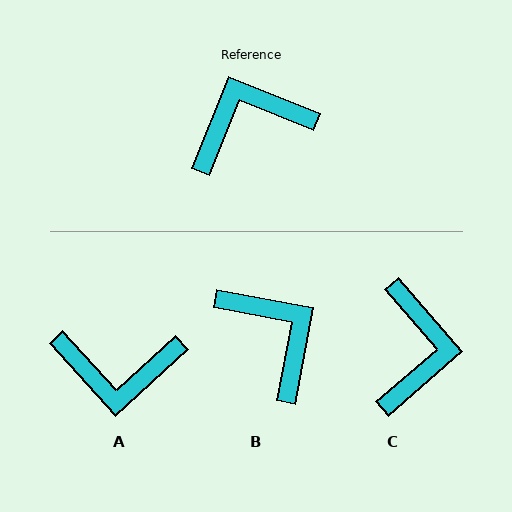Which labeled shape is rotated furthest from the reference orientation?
A, about 154 degrees away.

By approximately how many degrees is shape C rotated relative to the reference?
Approximately 117 degrees clockwise.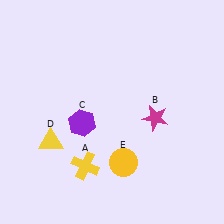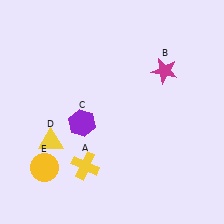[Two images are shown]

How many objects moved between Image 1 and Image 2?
2 objects moved between the two images.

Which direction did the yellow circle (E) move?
The yellow circle (E) moved left.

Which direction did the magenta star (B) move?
The magenta star (B) moved up.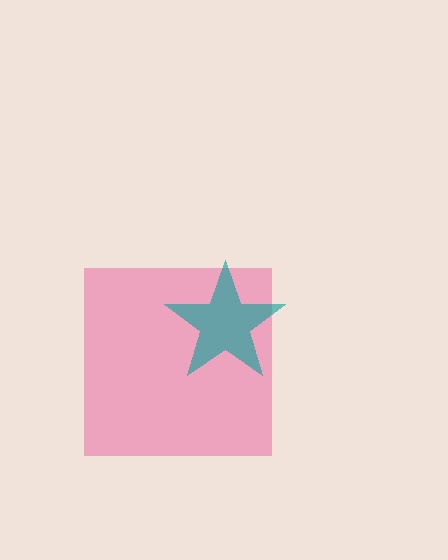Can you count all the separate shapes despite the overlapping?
Yes, there are 2 separate shapes.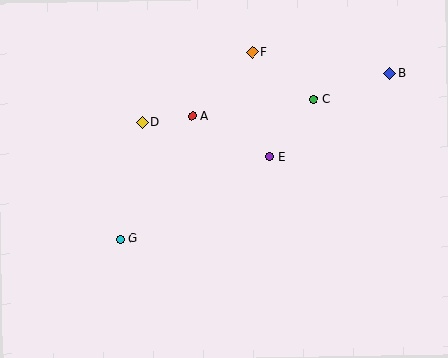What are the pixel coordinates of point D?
Point D is at (142, 122).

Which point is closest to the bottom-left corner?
Point G is closest to the bottom-left corner.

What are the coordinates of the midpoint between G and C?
The midpoint between G and C is at (217, 169).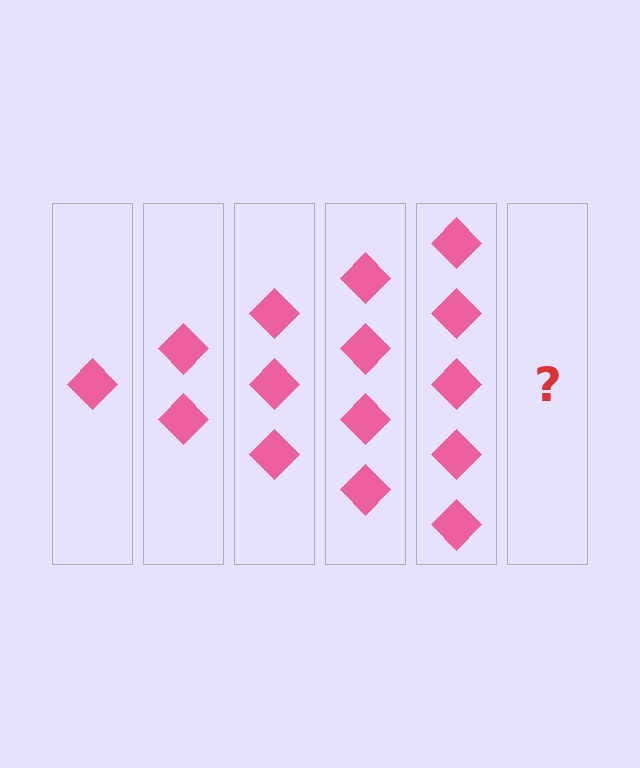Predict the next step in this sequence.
The next step is 6 diamonds.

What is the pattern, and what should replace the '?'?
The pattern is that each step adds one more diamond. The '?' should be 6 diamonds.